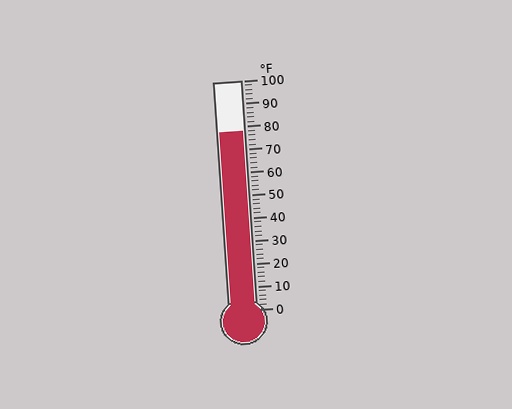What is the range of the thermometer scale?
The thermometer scale ranges from 0°F to 100°F.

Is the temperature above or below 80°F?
The temperature is below 80°F.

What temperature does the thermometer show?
The thermometer shows approximately 78°F.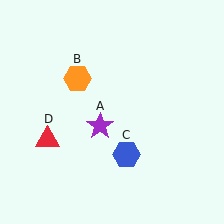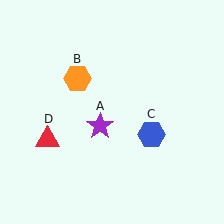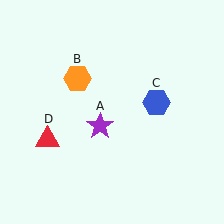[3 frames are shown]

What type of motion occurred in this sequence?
The blue hexagon (object C) rotated counterclockwise around the center of the scene.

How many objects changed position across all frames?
1 object changed position: blue hexagon (object C).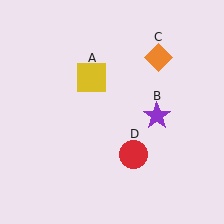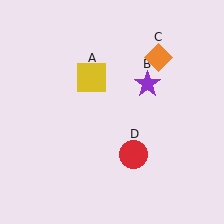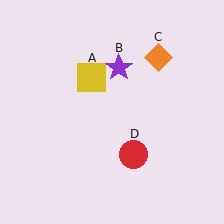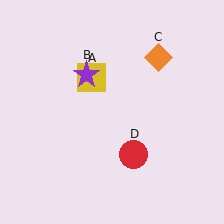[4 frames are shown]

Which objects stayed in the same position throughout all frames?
Yellow square (object A) and orange diamond (object C) and red circle (object D) remained stationary.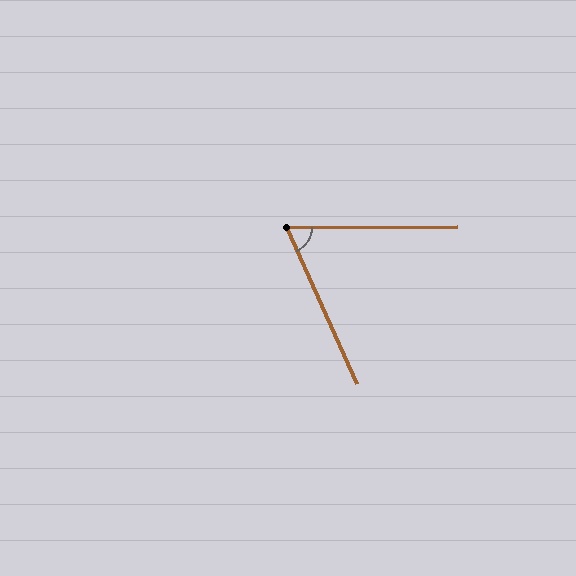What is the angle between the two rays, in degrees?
Approximately 66 degrees.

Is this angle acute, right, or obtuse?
It is acute.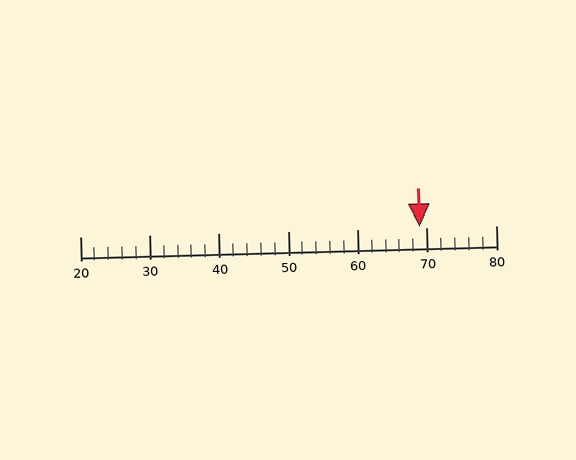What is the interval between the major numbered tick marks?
The major tick marks are spaced 10 units apart.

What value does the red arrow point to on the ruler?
The red arrow points to approximately 69.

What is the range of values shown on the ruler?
The ruler shows values from 20 to 80.